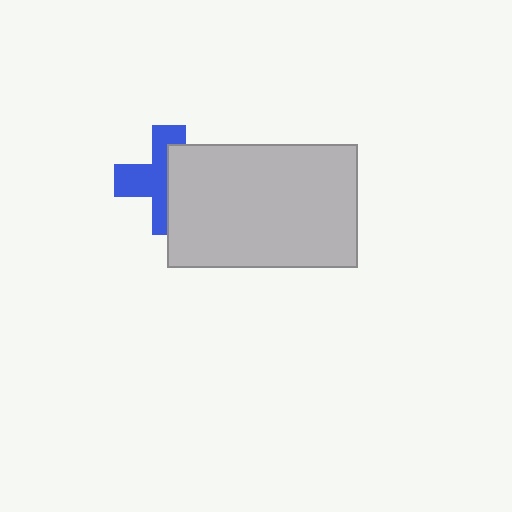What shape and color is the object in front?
The object in front is a light gray rectangle.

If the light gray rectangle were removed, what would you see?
You would see the complete blue cross.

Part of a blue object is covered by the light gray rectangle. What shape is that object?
It is a cross.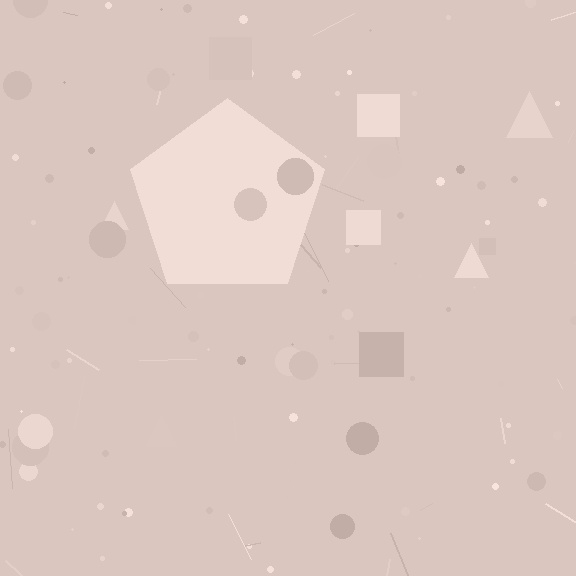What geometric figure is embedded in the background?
A pentagon is embedded in the background.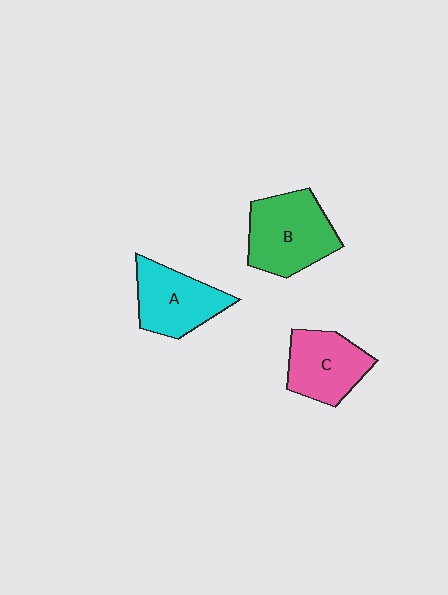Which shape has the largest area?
Shape B (green).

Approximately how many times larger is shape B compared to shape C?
Approximately 1.2 times.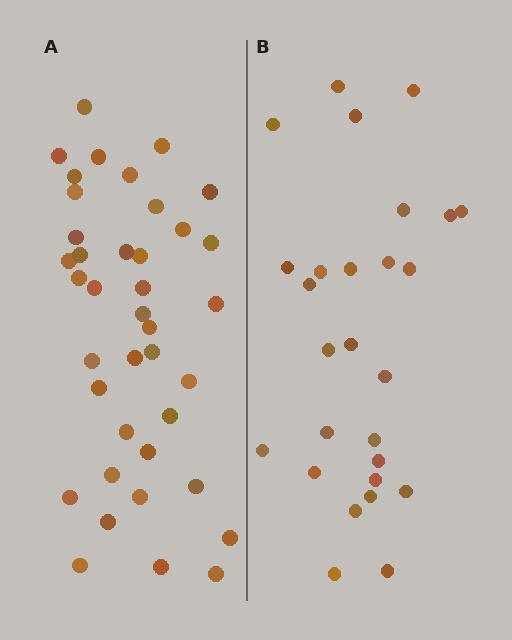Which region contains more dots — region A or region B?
Region A (the left region) has more dots.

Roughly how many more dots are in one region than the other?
Region A has roughly 12 or so more dots than region B.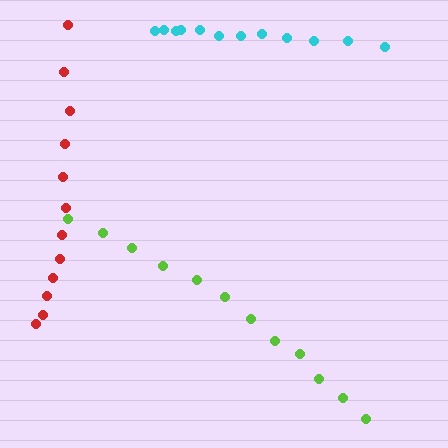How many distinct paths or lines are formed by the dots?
There are 3 distinct paths.